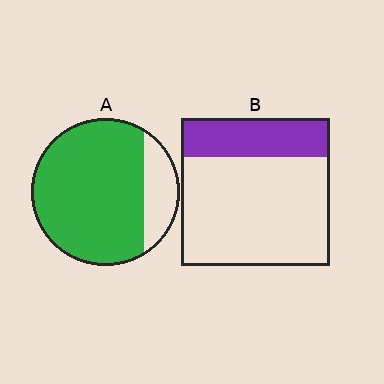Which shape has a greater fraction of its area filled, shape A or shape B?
Shape A.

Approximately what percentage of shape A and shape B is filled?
A is approximately 80% and B is approximately 25%.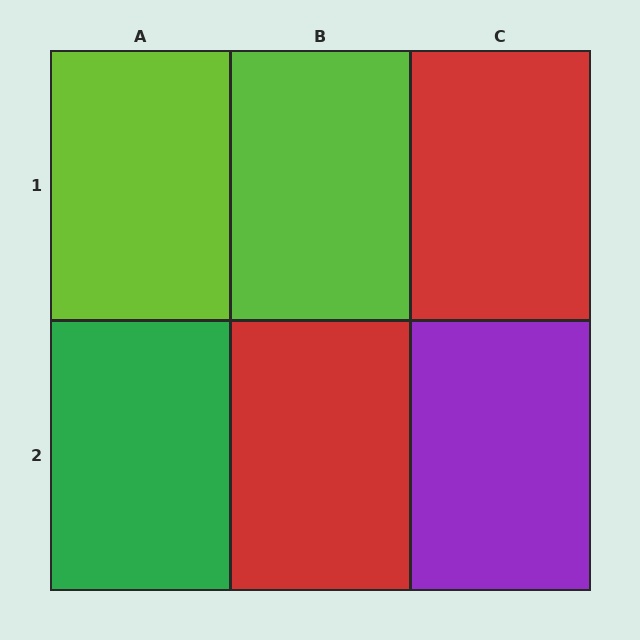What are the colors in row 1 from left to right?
Lime, lime, red.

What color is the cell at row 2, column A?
Green.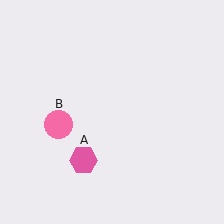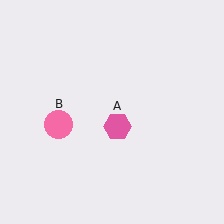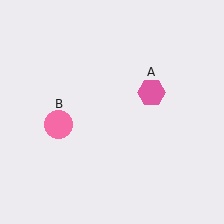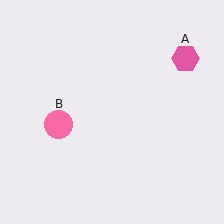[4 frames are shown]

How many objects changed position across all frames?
1 object changed position: pink hexagon (object A).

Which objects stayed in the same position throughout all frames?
Pink circle (object B) remained stationary.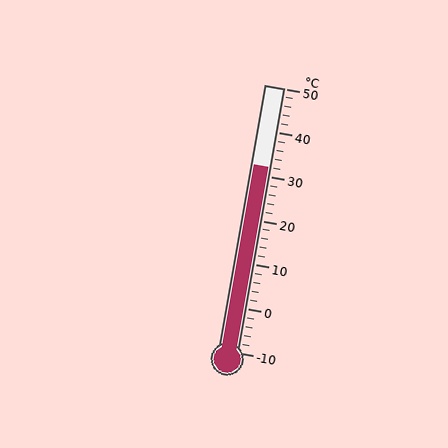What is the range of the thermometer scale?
The thermometer scale ranges from -10°C to 50°C.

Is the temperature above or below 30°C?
The temperature is above 30°C.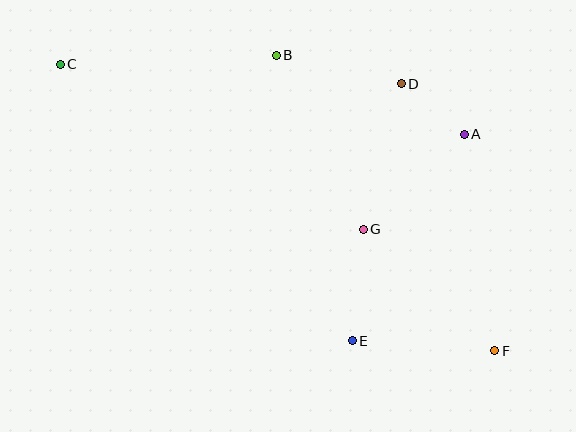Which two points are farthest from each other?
Points C and F are farthest from each other.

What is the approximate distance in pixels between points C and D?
The distance between C and D is approximately 341 pixels.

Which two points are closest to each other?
Points A and D are closest to each other.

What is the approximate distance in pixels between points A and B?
The distance between A and B is approximately 204 pixels.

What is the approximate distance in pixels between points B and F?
The distance between B and F is approximately 368 pixels.